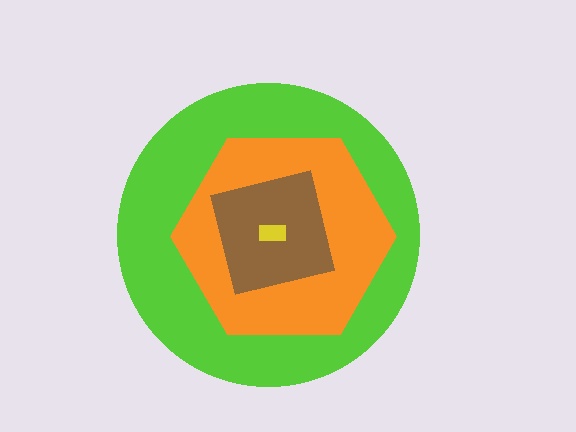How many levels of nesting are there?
4.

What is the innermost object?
The yellow rectangle.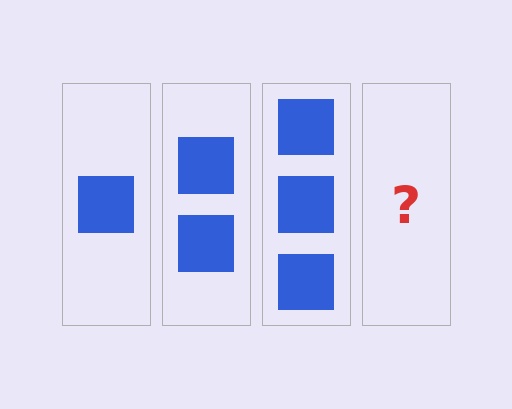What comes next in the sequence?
The next element should be 4 squares.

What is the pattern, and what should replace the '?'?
The pattern is that each step adds one more square. The '?' should be 4 squares.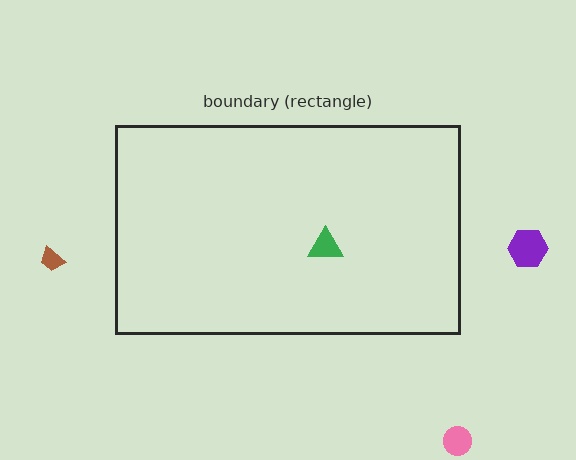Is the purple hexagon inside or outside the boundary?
Outside.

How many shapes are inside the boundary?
1 inside, 3 outside.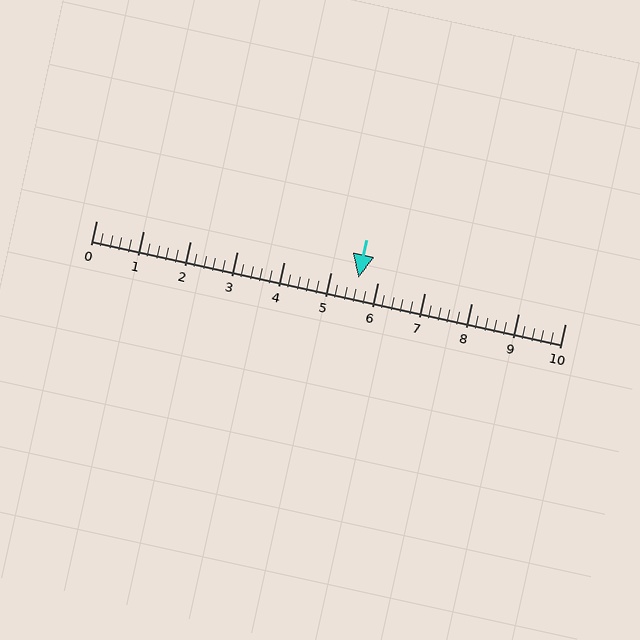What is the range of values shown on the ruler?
The ruler shows values from 0 to 10.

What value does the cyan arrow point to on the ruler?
The cyan arrow points to approximately 5.6.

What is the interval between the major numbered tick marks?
The major tick marks are spaced 1 units apart.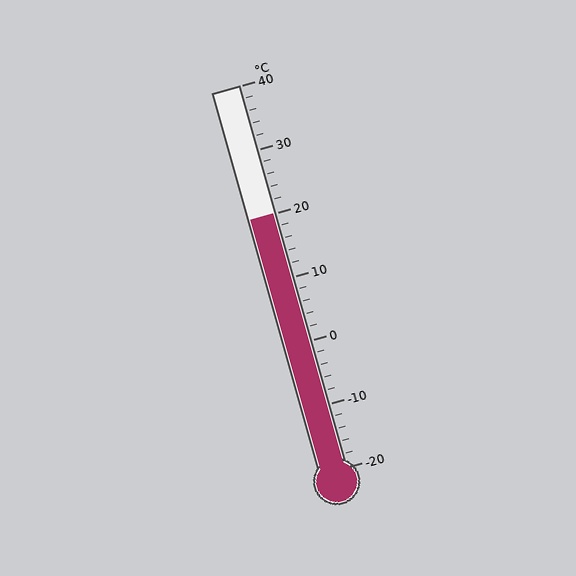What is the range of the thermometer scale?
The thermometer scale ranges from -20°C to 40°C.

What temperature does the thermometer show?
The thermometer shows approximately 20°C.